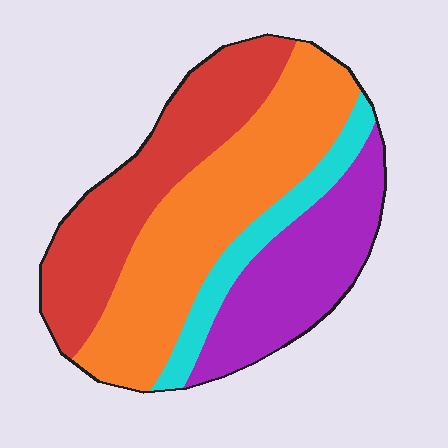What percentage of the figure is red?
Red takes up about one quarter (1/4) of the figure.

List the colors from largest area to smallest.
From largest to smallest: orange, red, purple, cyan.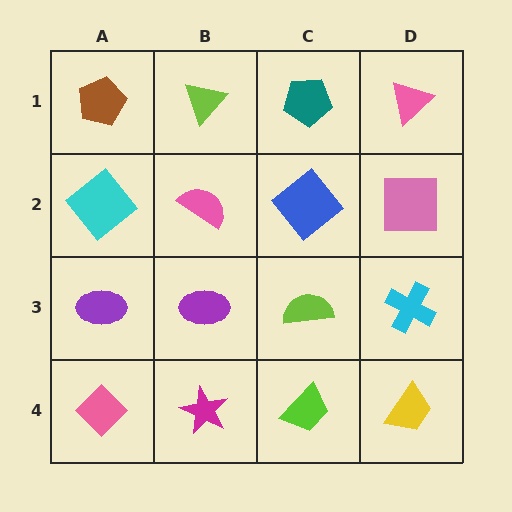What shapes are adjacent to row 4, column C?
A lime semicircle (row 3, column C), a magenta star (row 4, column B), a yellow trapezoid (row 4, column D).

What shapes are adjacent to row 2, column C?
A teal pentagon (row 1, column C), a lime semicircle (row 3, column C), a pink semicircle (row 2, column B), a pink square (row 2, column D).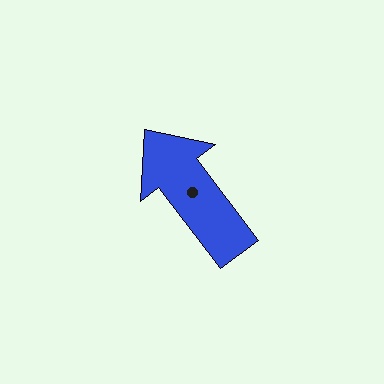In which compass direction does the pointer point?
Northwest.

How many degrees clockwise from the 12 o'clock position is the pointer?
Approximately 323 degrees.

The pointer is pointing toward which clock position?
Roughly 11 o'clock.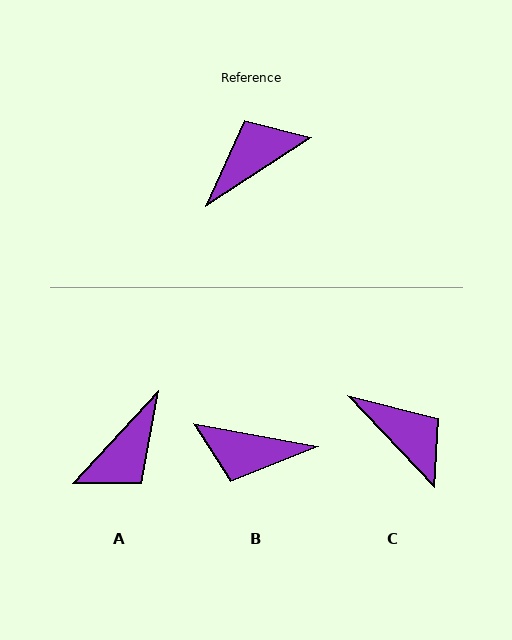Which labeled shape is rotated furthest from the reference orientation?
A, about 166 degrees away.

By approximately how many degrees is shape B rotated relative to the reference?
Approximately 137 degrees counter-clockwise.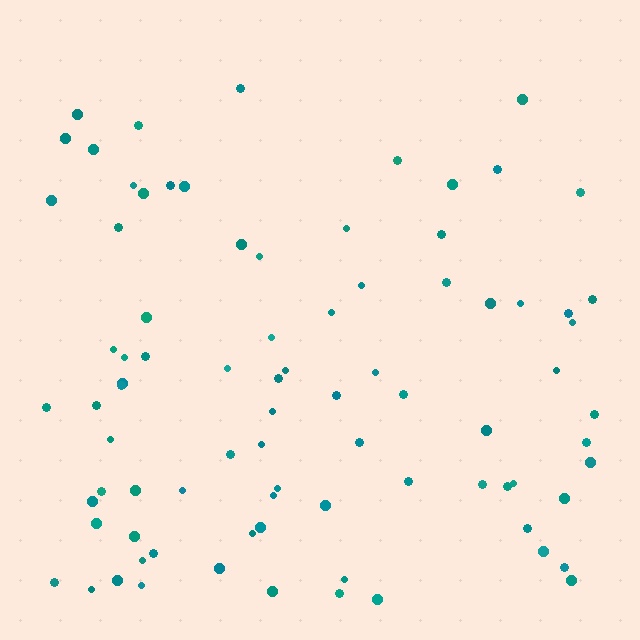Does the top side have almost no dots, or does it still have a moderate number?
Still a moderate number, just noticeably fewer than the bottom.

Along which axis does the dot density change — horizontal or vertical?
Vertical.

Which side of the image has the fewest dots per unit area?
The top.